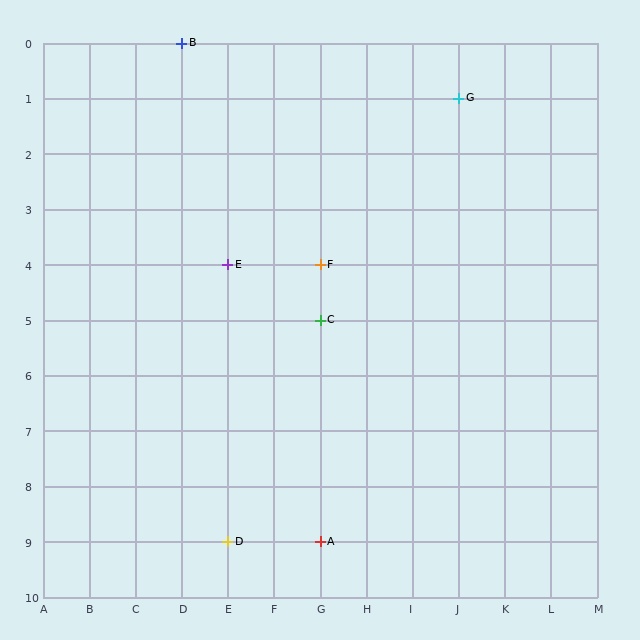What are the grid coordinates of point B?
Point B is at grid coordinates (D, 0).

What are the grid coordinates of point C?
Point C is at grid coordinates (G, 5).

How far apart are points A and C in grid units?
Points A and C are 4 rows apart.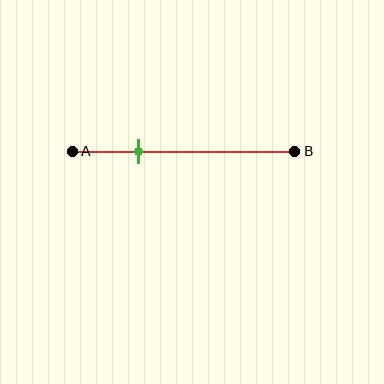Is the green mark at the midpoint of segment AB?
No, the mark is at about 30% from A, not at the 50% midpoint.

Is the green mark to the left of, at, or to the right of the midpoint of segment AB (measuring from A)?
The green mark is to the left of the midpoint of segment AB.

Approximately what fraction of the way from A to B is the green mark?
The green mark is approximately 30% of the way from A to B.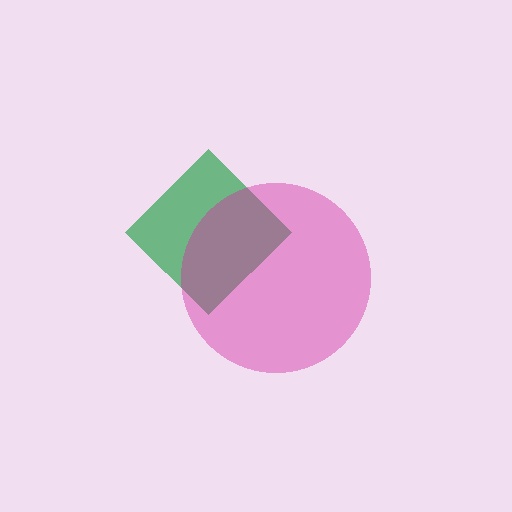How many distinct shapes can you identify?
There are 2 distinct shapes: a green diamond, a magenta circle.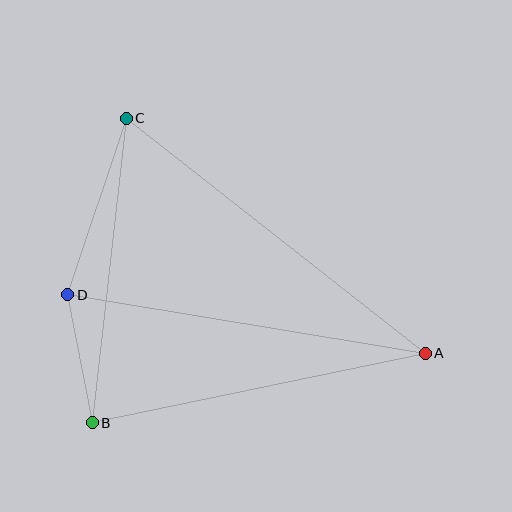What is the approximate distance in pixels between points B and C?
The distance between B and C is approximately 306 pixels.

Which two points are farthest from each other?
Points A and C are farthest from each other.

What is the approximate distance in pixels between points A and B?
The distance between A and B is approximately 340 pixels.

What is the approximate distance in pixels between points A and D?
The distance between A and D is approximately 362 pixels.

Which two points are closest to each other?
Points B and D are closest to each other.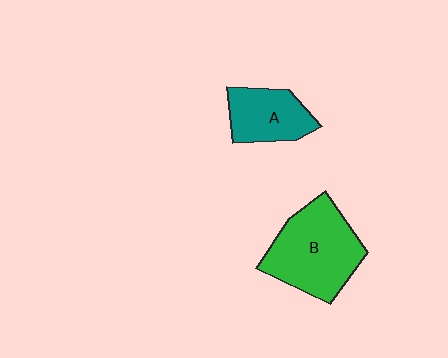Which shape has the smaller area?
Shape A (teal).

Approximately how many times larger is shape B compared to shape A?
Approximately 1.7 times.